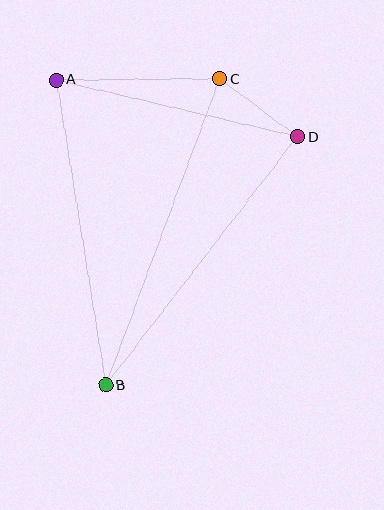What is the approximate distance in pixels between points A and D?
The distance between A and D is approximately 248 pixels.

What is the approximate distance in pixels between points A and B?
The distance between A and B is approximately 309 pixels.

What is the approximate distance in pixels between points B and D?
The distance between B and D is approximately 314 pixels.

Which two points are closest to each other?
Points C and D are closest to each other.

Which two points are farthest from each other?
Points B and C are farthest from each other.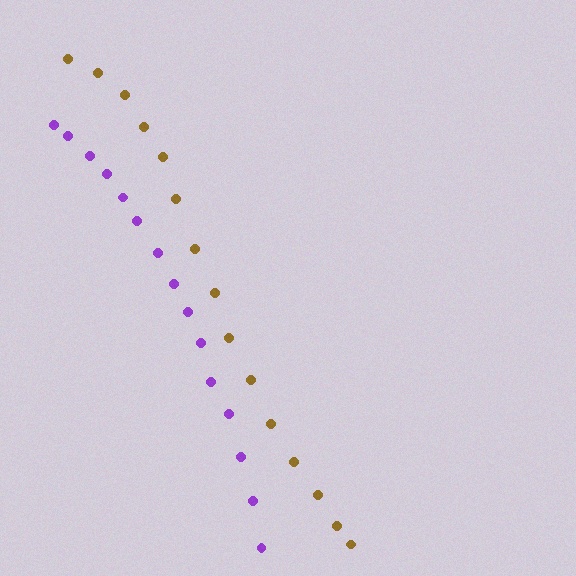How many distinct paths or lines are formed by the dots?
There are 2 distinct paths.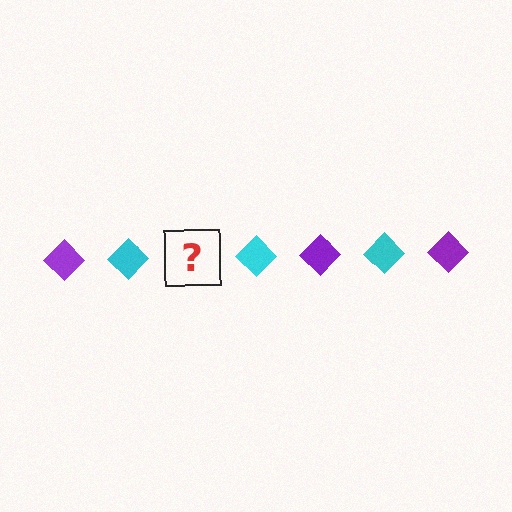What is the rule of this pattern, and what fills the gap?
The rule is that the pattern cycles through purple, cyan diamonds. The gap should be filled with a purple diamond.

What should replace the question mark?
The question mark should be replaced with a purple diamond.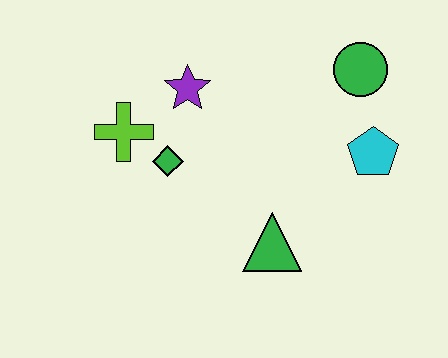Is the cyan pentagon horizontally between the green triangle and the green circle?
No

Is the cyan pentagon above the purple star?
No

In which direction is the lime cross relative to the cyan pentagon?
The lime cross is to the left of the cyan pentagon.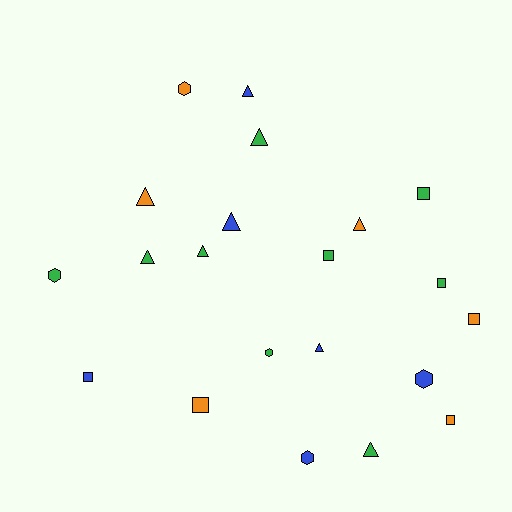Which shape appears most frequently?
Triangle, with 9 objects.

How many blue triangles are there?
There are 3 blue triangles.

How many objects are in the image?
There are 21 objects.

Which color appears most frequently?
Green, with 9 objects.